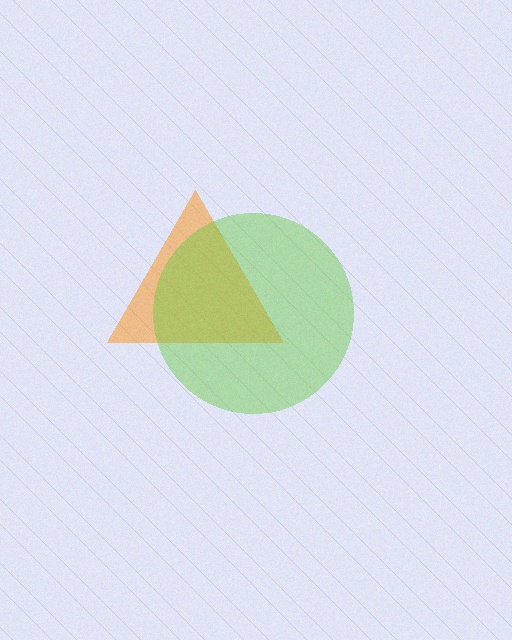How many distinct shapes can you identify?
There are 2 distinct shapes: an orange triangle, a lime circle.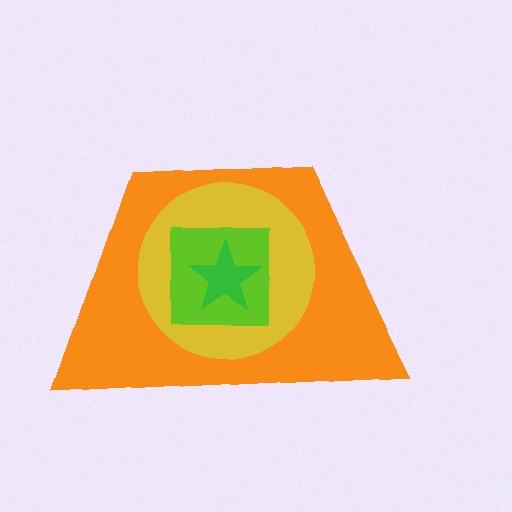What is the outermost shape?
The orange trapezoid.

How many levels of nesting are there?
4.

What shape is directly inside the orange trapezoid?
The yellow circle.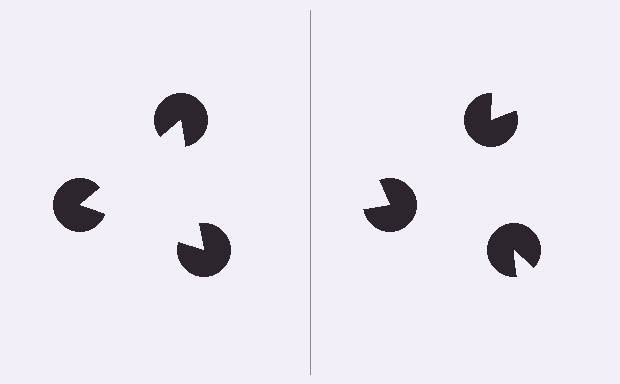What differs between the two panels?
The pac-man discs are positioned identically on both sides; only the wedge orientations differ. On the left they align to a triangle; on the right they are misaligned.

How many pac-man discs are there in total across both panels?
6 — 3 on each side.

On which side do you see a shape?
An illusory triangle appears on the left side. On the right side the wedge cuts are rotated, so no coherent shape forms.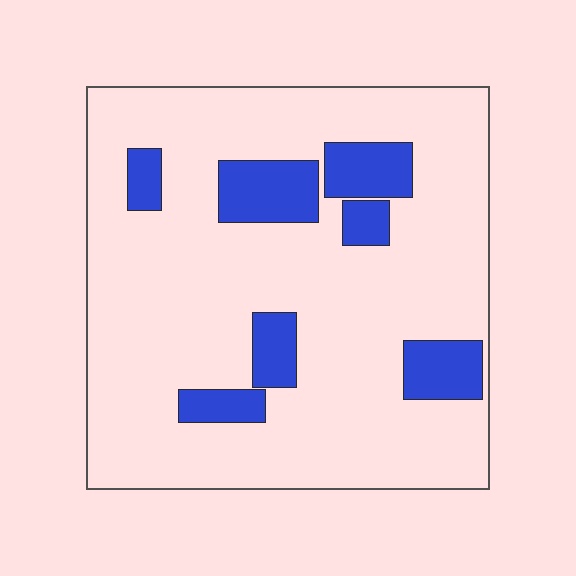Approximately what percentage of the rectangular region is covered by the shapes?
Approximately 15%.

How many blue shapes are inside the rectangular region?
7.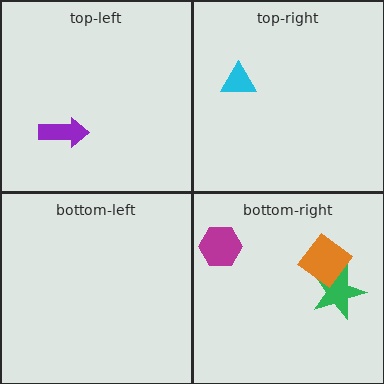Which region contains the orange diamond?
The bottom-right region.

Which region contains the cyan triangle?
The top-right region.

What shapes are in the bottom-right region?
The green star, the orange diamond, the magenta hexagon.